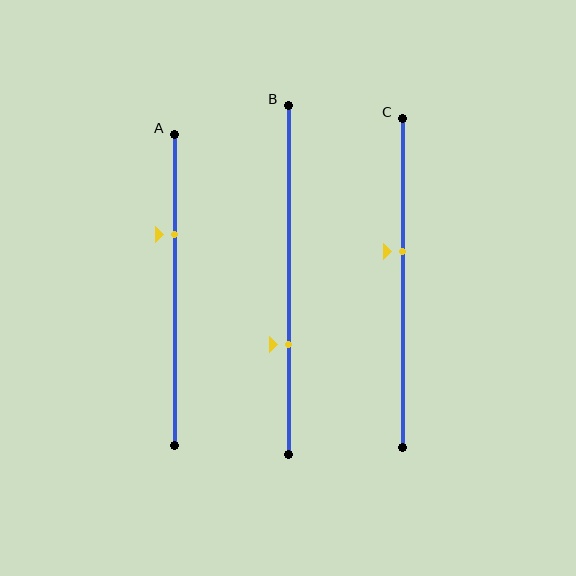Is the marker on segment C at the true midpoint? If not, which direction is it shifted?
No, the marker on segment C is shifted upward by about 10% of the segment length.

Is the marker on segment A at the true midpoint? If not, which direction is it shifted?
No, the marker on segment A is shifted upward by about 18% of the segment length.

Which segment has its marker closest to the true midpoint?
Segment C has its marker closest to the true midpoint.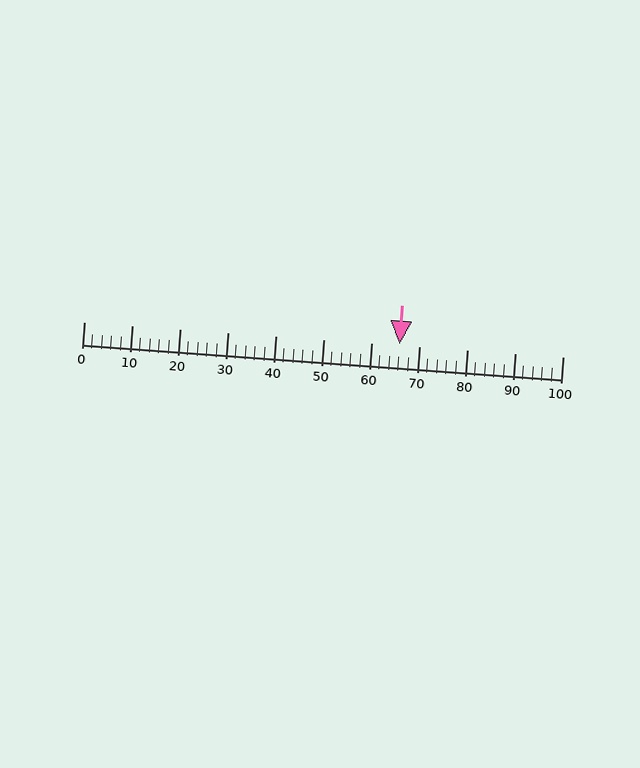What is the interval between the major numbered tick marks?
The major tick marks are spaced 10 units apart.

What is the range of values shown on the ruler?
The ruler shows values from 0 to 100.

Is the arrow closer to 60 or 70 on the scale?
The arrow is closer to 70.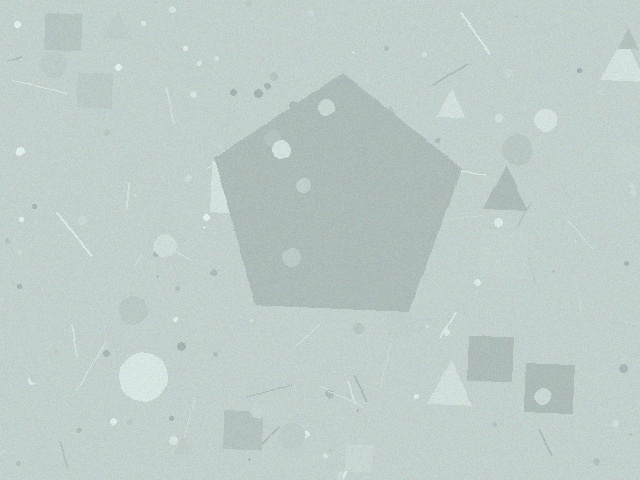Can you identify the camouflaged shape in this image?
The camouflaged shape is a pentagon.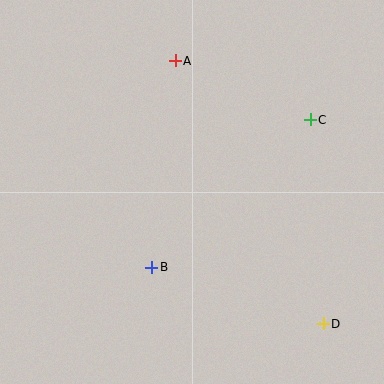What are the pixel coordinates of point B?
Point B is at (152, 267).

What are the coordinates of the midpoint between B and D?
The midpoint between B and D is at (238, 295).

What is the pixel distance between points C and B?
The distance between C and B is 217 pixels.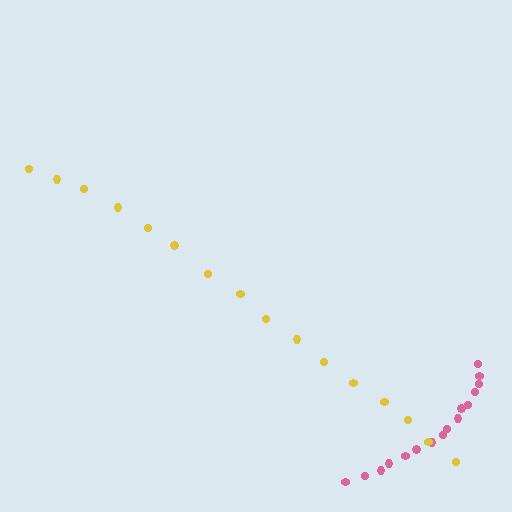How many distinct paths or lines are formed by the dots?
There are 2 distinct paths.